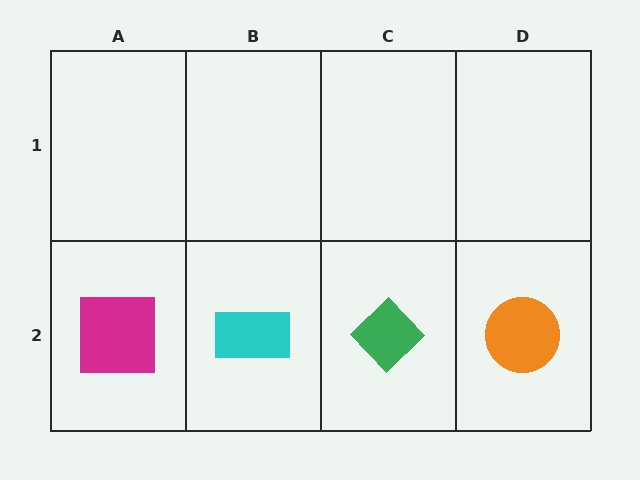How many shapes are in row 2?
4 shapes.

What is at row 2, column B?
A cyan rectangle.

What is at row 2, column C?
A green diamond.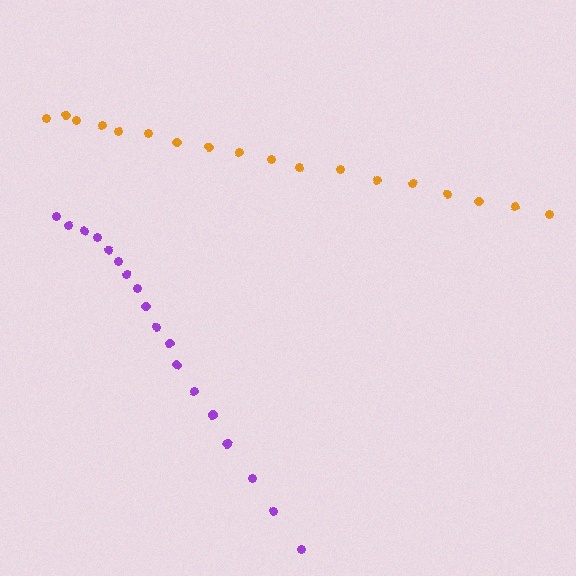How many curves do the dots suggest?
There are 2 distinct paths.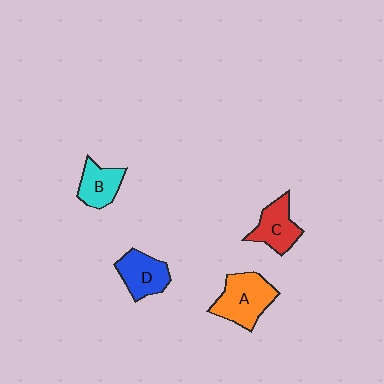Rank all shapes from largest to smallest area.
From largest to smallest: A (orange), D (blue), C (red), B (cyan).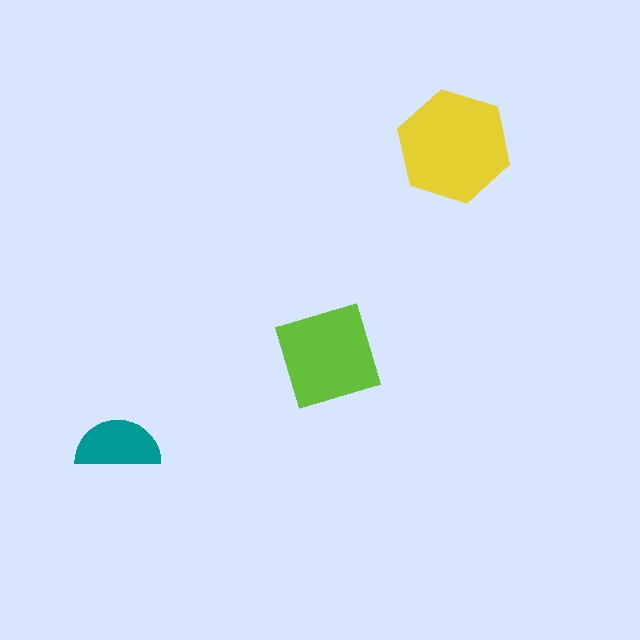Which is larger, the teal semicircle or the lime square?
The lime square.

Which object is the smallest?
The teal semicircle.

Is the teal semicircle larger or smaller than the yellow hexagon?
Smaller.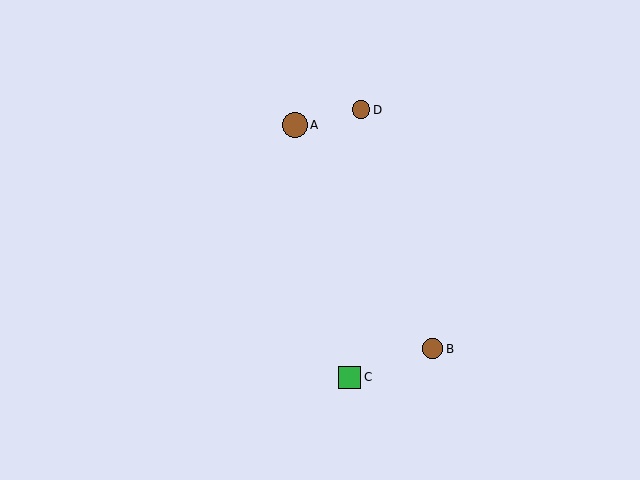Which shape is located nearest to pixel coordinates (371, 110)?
The brown circle (labeled D) at (361, 109) is nearest to that location.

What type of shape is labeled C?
Shape C is a green square.